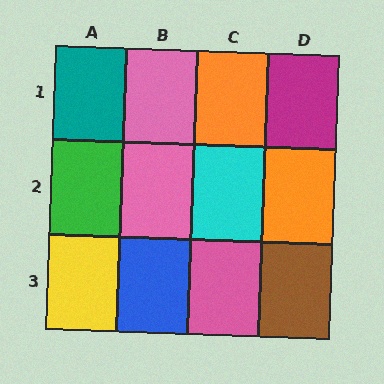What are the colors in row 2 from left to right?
Green, pink, cyan, orange.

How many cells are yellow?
1 cell is yellow.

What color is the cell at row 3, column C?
Pink.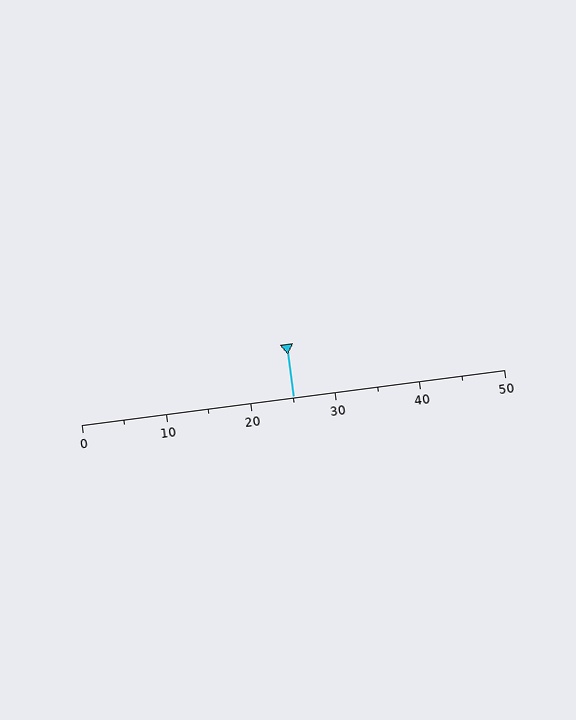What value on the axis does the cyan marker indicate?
The marker indicates approximately 25.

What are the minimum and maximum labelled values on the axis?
The axis runs from 0 to 50.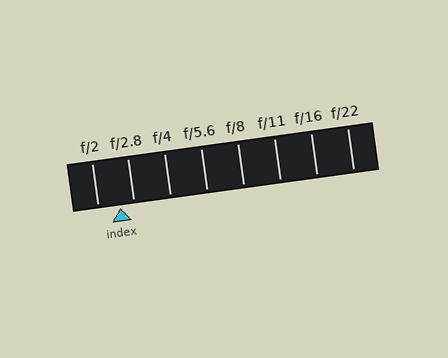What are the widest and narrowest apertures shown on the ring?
The widest aperture shown is f/2 and the narrowest is f/22.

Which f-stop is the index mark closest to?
The index mark is closest to f/2.8.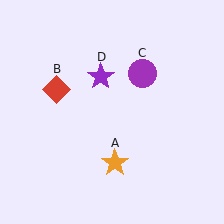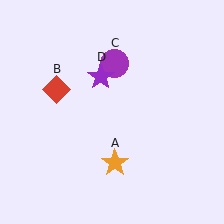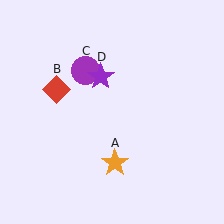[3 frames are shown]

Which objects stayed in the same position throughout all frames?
Orange star (object A) and red diamond (object B) and purple star (object D) remained stationary.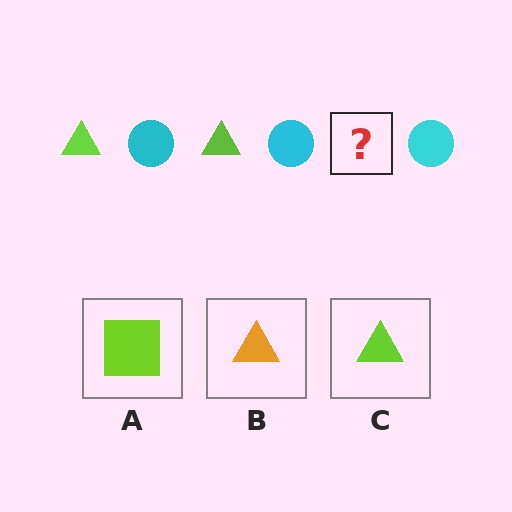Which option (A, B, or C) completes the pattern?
C.